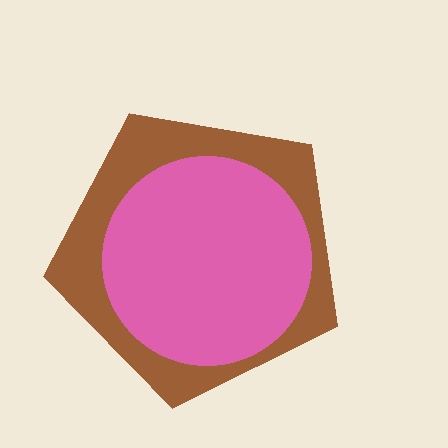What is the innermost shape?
The pink circle.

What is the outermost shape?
The brown pentagon.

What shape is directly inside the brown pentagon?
The pink circle.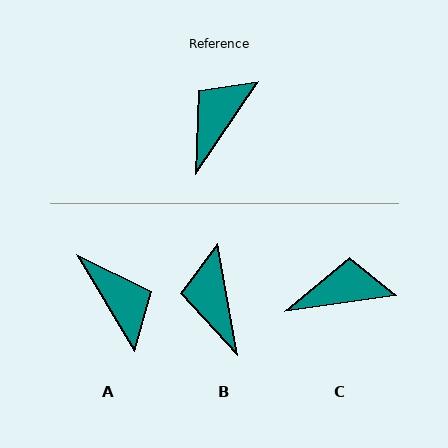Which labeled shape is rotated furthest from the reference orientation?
A, about 114 degrees away.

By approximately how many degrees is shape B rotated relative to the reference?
Approximately 45 degrees counter-clockwise.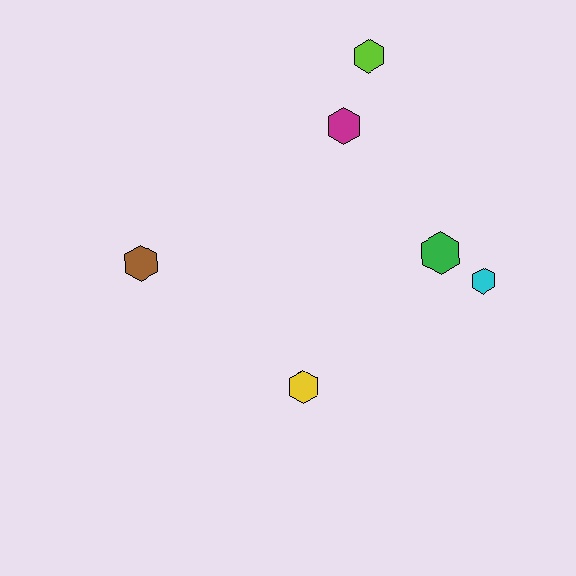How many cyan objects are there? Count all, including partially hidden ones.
There is 1 cyan object.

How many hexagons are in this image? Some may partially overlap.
There are 6 hexagons.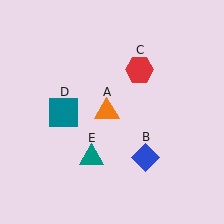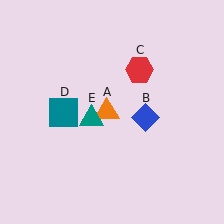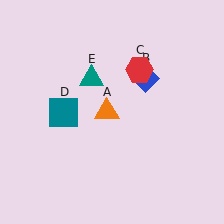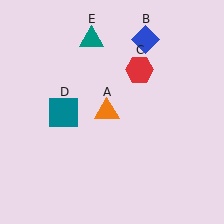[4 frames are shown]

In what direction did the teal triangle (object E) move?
The teal triangle (object E) moved up.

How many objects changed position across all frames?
2 objects changed position: blue diamond (object B), teal triangle (object E).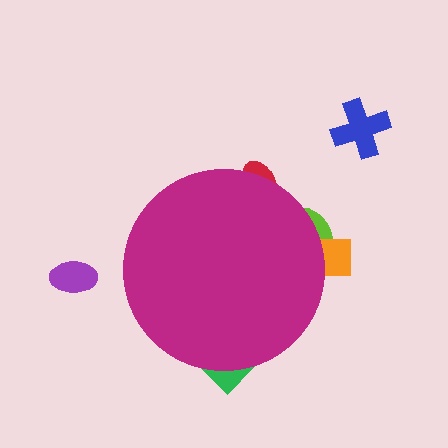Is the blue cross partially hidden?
No, the blue cross is fully visible.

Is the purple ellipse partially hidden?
No, the purple ellipse is fully visible.